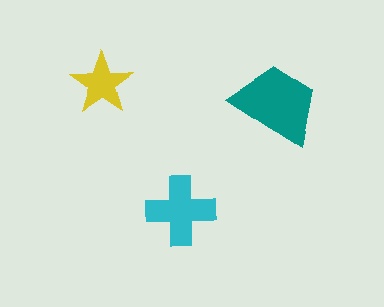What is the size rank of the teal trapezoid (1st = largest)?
1st.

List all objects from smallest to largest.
The yellow star, the cyan cross, the teal trapezoid.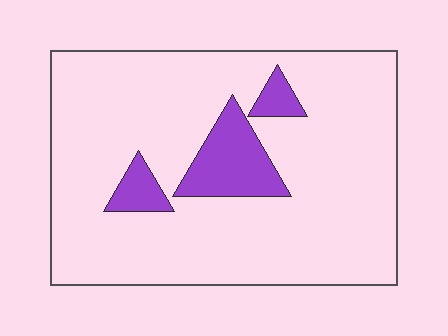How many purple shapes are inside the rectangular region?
3.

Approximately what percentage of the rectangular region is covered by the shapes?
Approximately 10%.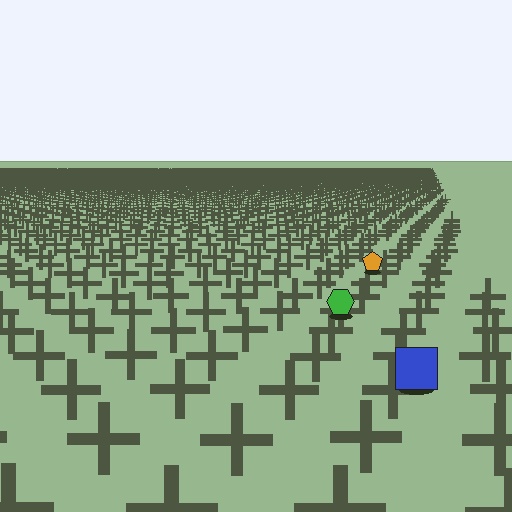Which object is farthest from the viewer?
The orange pentagon is farthest from the viewer. It appears smaller and the ground texture around it is denser.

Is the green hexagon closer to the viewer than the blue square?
No. The blue square is closer — you can tell from the texture gradient: the ground texture is coarser near it.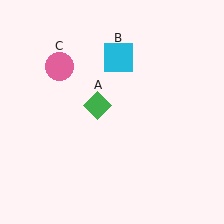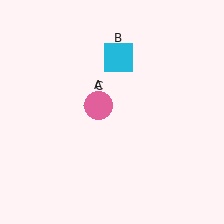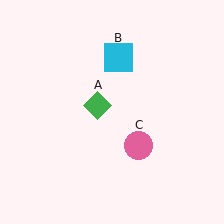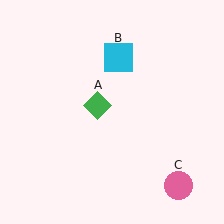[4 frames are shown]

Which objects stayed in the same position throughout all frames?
Green diamond (object A) and cyan square (object B) remained stationary.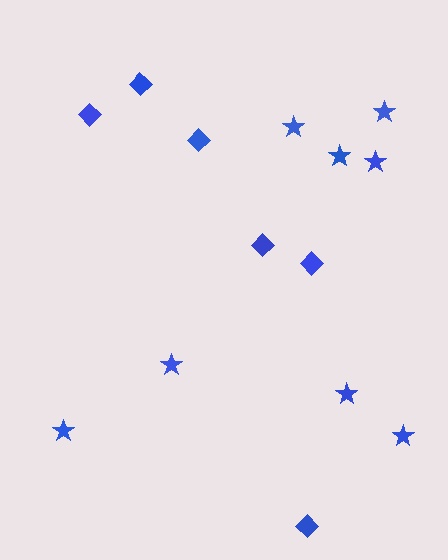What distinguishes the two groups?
There are 2 groups: one group of stars (8) and one group of diamonds (6).